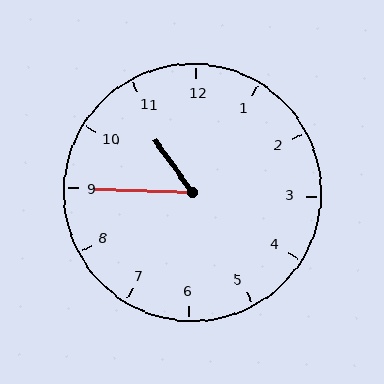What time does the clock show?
10:45.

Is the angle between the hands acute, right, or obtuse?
It is acute.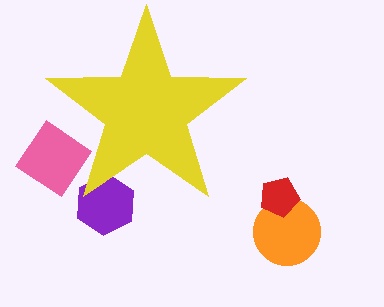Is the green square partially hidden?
No, the green square is fully visible.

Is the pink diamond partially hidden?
Yes, the pink diamond is partially hidden behind the yellow star.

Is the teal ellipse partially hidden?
No, the teal ellipse is fully visible.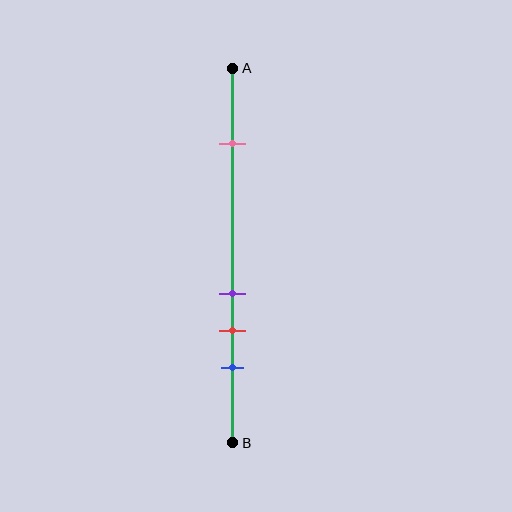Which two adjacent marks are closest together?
The purple and red marks are the closest adjacent pair.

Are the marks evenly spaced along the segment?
No, the marks are not evenly spaced.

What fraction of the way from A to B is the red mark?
The red mark is approximately 70% (0.7) of the way from A to B.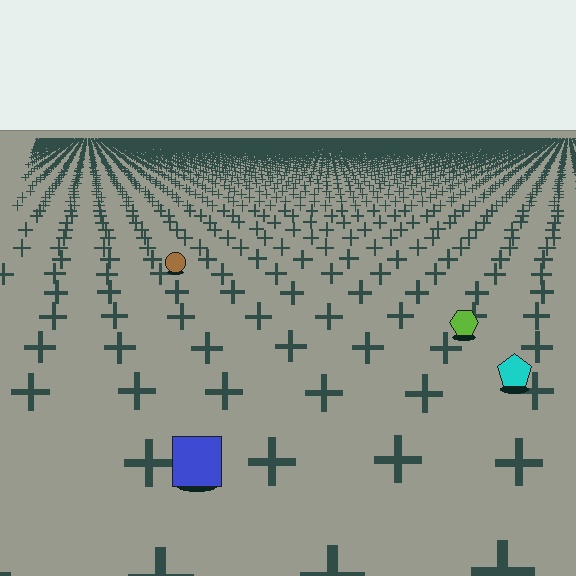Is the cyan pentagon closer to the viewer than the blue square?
No. The blue square is closer — you can tell from the texture gradient: the ground texture is coarser near it.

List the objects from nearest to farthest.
From nearest to farthest: the blue square, the cyan pentagon, the lime hexagon, the brown circle.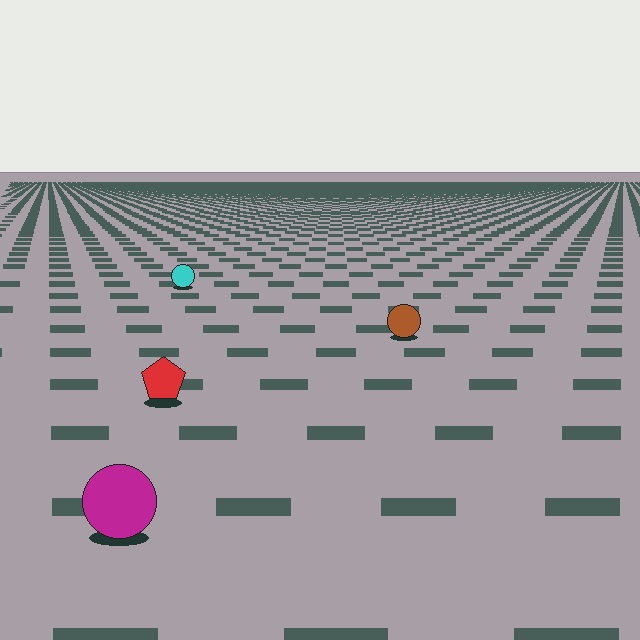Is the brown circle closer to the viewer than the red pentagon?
No. The red pentagon is closer — you can tell from the texture gradient: the ground texture is coarser near it.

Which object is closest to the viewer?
The magenta circle is closest. The texture marks near it are larger and more spread out.